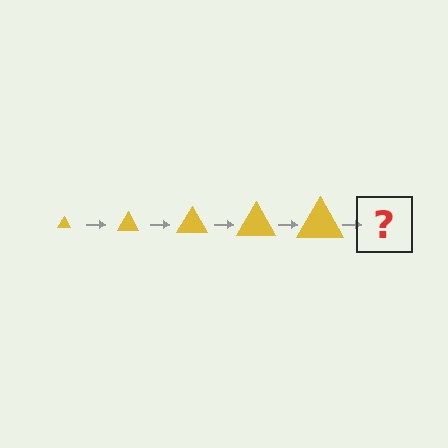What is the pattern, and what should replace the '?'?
The pattern is that the triangle gets progressively larger each step. The '?' should be a yellow triangle, larger than the previous one.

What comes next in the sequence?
The next element should be a yellow triangle, larger than the previous one.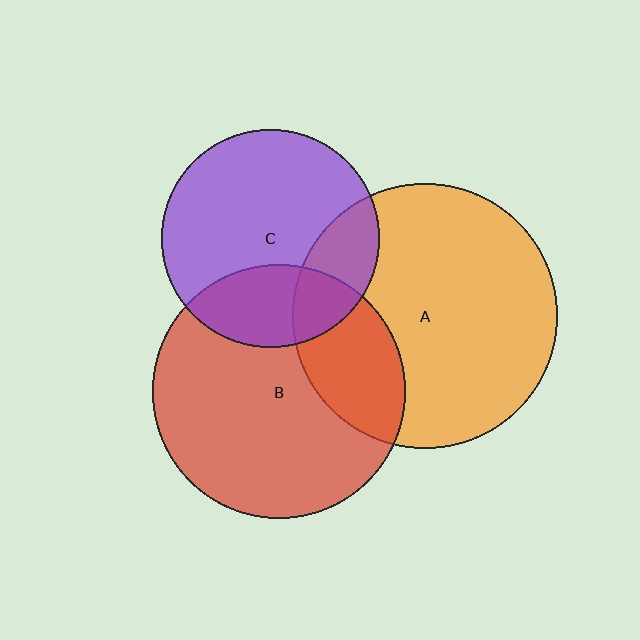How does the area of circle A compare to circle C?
Approximately 1.5 times.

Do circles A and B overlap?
Yes.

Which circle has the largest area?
Circle A (orange).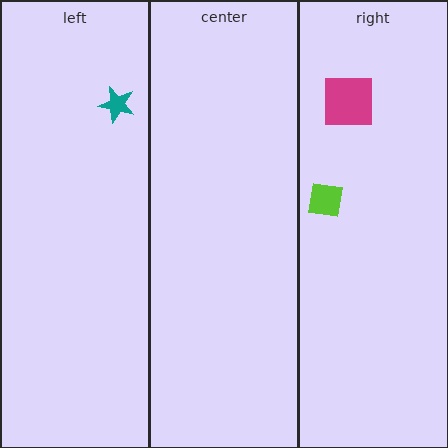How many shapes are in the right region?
2.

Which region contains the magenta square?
The right region.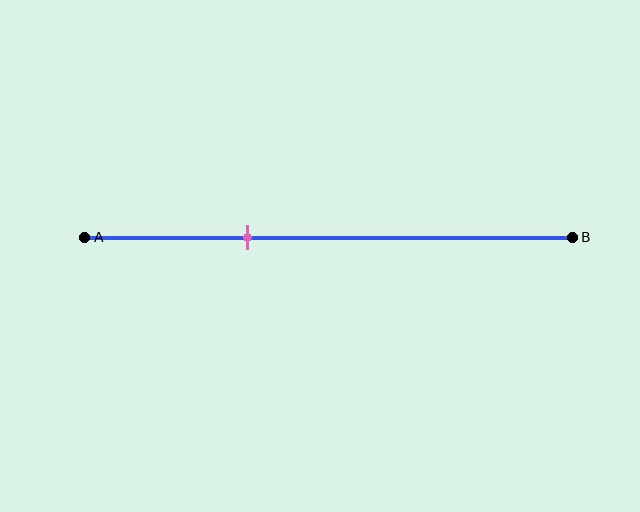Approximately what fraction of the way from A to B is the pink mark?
The pink mark is approximately 35% of the way from A to B.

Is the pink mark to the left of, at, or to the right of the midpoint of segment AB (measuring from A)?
The pink mark is to the left of the midpoint of segment AB.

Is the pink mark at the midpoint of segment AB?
No, the mark is at about 35% from A, not at the 50% midpoint.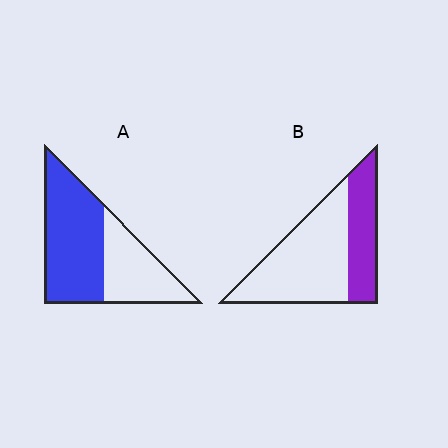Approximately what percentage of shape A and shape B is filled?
A is approximately 60% and B is approximately 35%.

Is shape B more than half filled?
No.